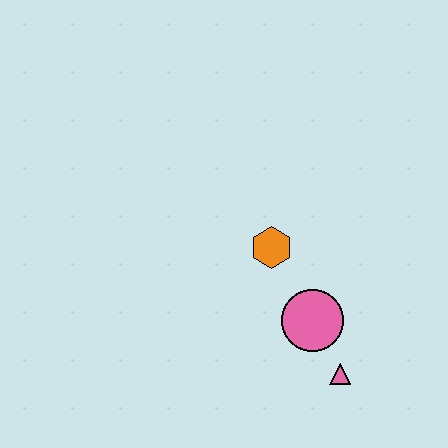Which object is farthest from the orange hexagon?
The pink triangle is farthest from the orange hexagon.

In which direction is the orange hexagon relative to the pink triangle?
The orange hexagon is above the pink triangle.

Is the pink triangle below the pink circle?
Yes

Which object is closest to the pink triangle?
The pink circle is closest to the pink triangle.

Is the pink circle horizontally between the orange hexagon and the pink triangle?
Yes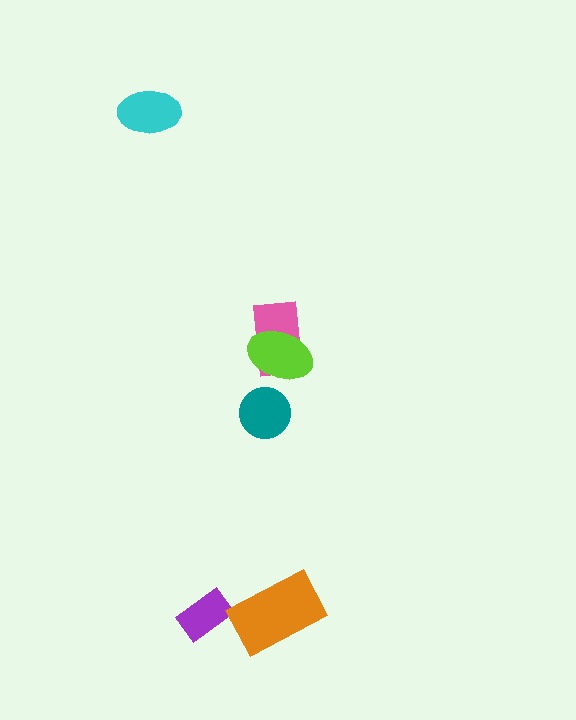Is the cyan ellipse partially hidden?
No, no other shape covers it.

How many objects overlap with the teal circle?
0 objects overlap with the teal circle.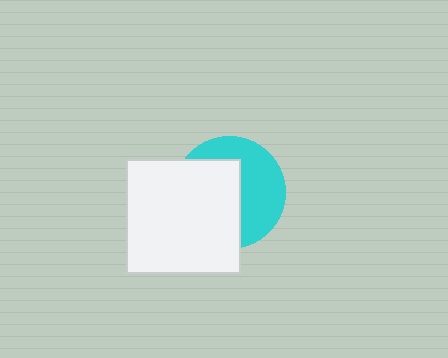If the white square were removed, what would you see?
You would see the complete cyan circle.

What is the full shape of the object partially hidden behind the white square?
The partially hidden object is a cyan circle.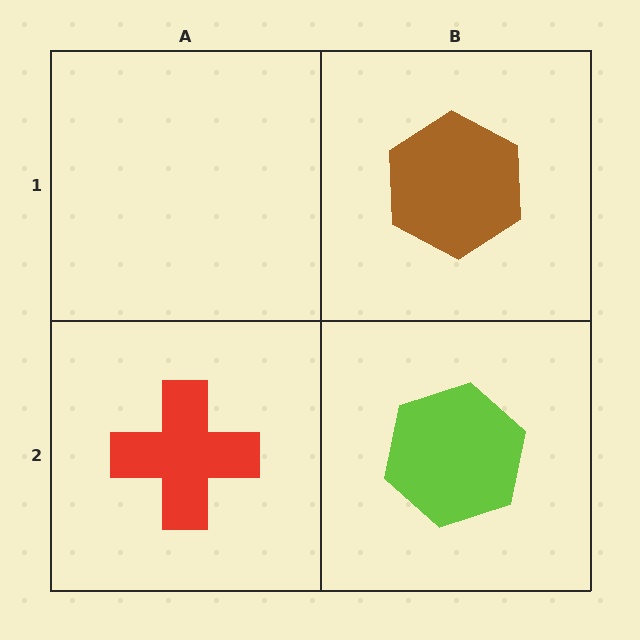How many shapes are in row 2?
2 shapes.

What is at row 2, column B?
A lime hexagon.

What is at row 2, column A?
A red cross.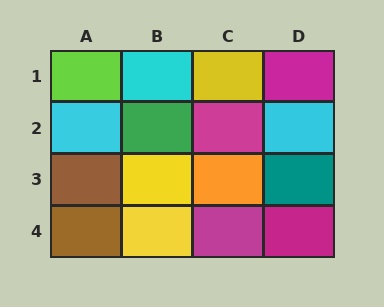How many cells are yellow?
3 cells are yellow.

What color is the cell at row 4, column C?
Magenta.